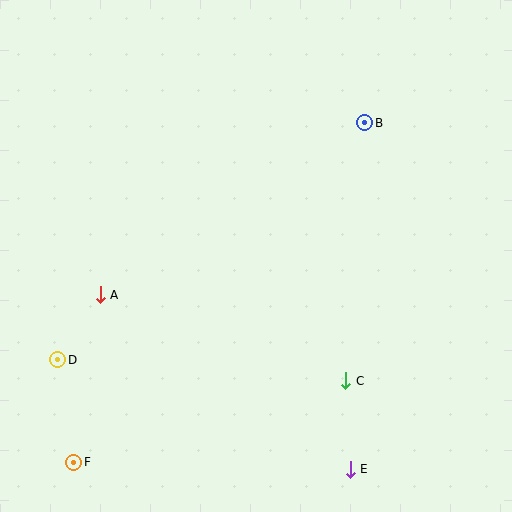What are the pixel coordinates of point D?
Point D is at (58, 360).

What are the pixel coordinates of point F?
Point F is at (74, 462).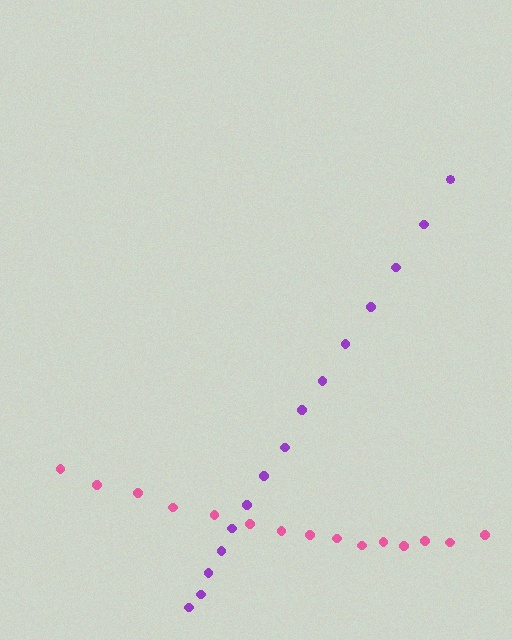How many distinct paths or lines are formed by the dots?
There are 2 distinct paths.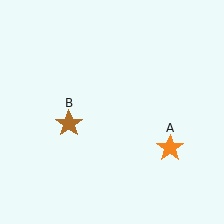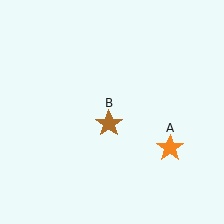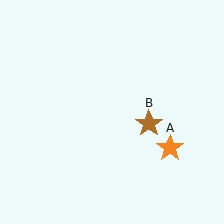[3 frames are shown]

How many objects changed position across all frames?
1 object changed position: brown star (object B).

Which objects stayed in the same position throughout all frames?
Orange star (object A) remained stationary.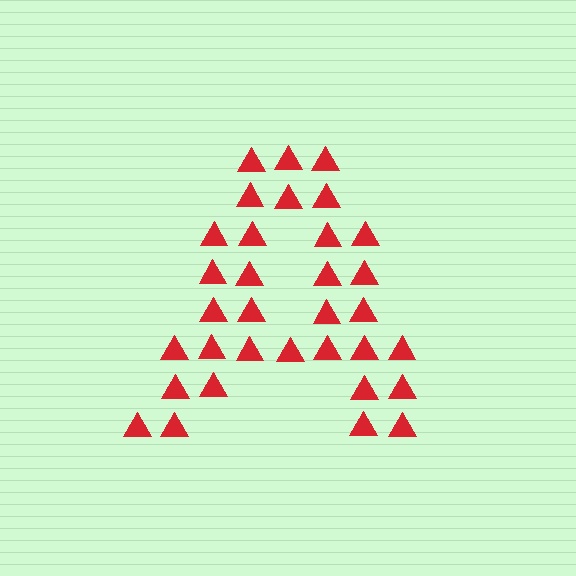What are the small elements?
The small elements are triangles.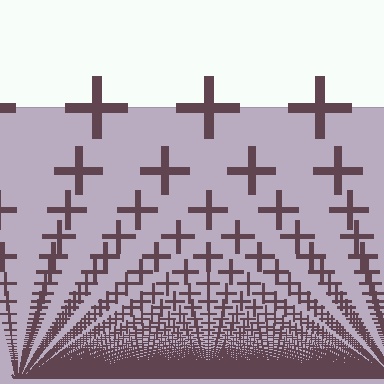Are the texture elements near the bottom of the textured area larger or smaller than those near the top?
Smaller. The gradient is inverted — elements near the bottom are smaller and denser.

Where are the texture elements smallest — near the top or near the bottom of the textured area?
Near the bottom.